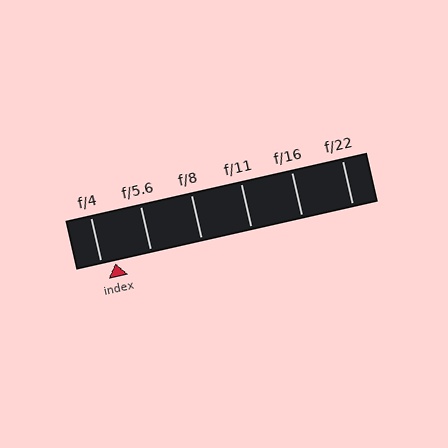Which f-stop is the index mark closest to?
The index mark is closest to f/4.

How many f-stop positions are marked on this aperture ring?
There are 6 f-stop positions marked.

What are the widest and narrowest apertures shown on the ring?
The widest aperture shown is f/4 and the narrowest is f/22.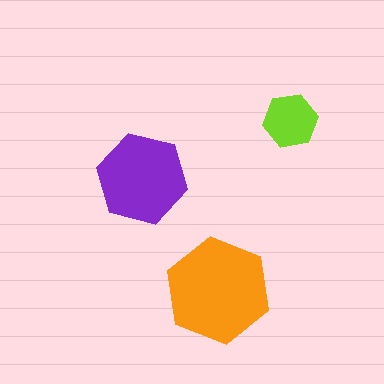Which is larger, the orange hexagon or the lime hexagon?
The orange one.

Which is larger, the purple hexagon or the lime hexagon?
The purple one.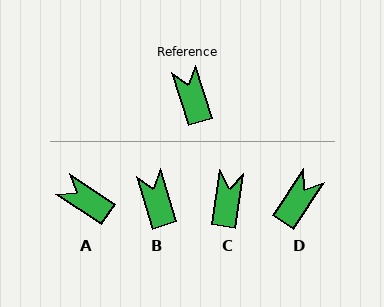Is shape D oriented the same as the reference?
No, it is off by about 50 degrees.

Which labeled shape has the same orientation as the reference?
B.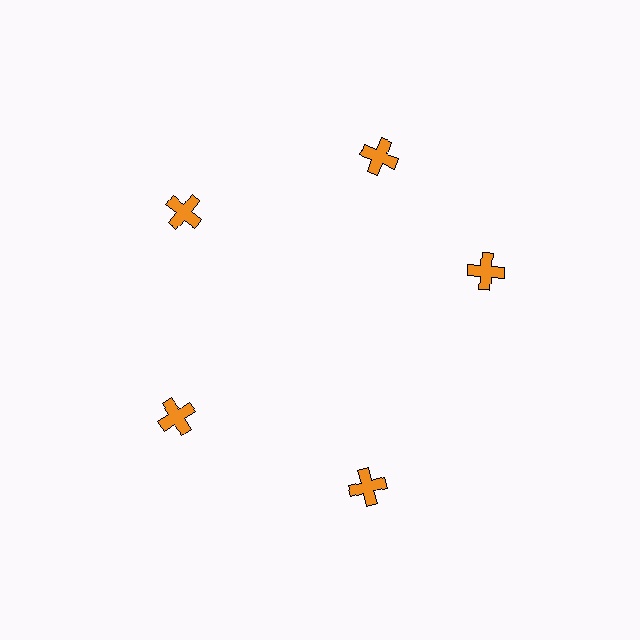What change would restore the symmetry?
The symmetry would be restored by rotating it back into even spacing with its neighbors so that all 5 crosses sit at equal angles and equal distance from the center.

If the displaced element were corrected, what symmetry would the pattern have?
It would have 5-fold rotational symmetry — the pattern would map onto itself every 72 degrees.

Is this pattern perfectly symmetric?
No. The 5 orange crosses are arranged in a ring, but one element near the 3 o'clock position is rotated out of alignment along the ring, breaking the 5-fold rotational symmetry.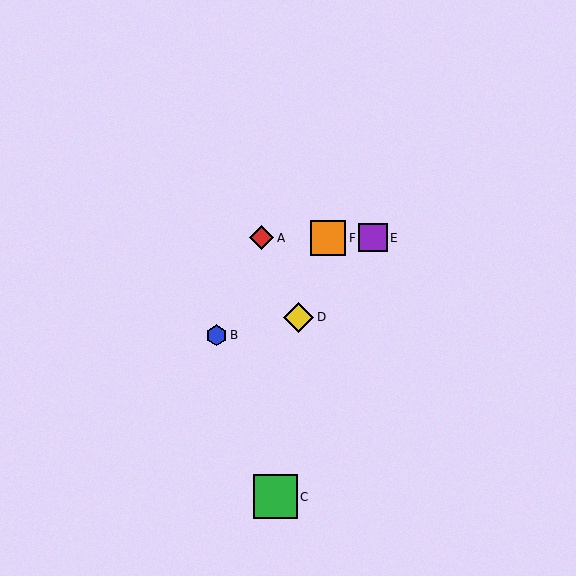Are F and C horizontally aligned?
No, F is at y≈238 and C is at y≈497.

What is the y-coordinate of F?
Object F is at y≈238.